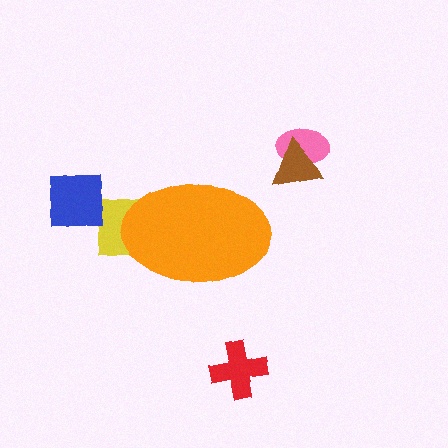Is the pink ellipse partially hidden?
No, the pink ellipse is fully visible.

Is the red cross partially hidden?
No, the red cross is fully visible.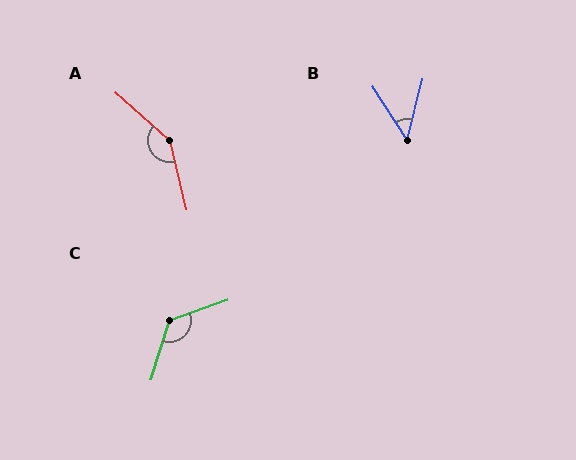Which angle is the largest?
A, at approximately 145 degrees.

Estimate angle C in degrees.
Approximately 126 degrees.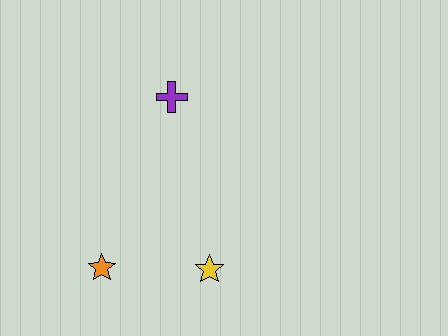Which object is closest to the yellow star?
The orange star is closest to the yellow star.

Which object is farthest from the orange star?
The purple cross is farthest from the orange star.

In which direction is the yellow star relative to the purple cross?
The yellow star is below the purple cross.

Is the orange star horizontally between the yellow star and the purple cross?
No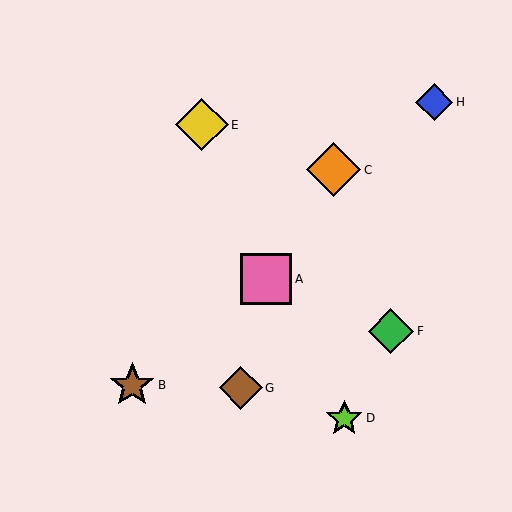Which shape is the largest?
The orange diamond (labeled C) is the largest.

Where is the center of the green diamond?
The center of the green diamond is at (391, 331).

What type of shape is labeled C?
Shape C is an orange diamond.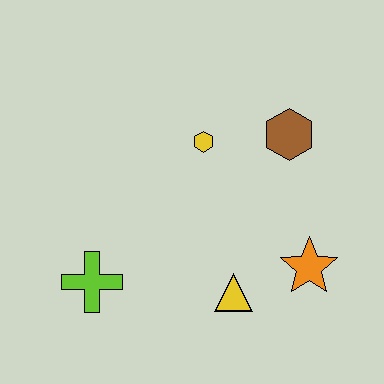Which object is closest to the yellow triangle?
The orange star is closest to the yellow triangle.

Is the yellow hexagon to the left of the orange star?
Yes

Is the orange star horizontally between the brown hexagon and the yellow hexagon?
No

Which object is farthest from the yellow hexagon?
The lime cross is farthest from the yellow hexagon.